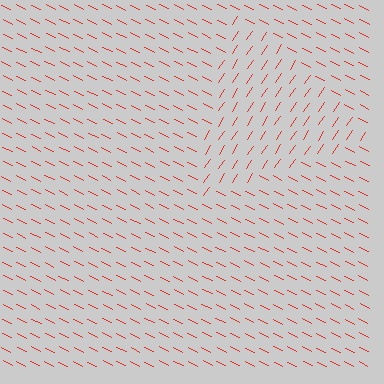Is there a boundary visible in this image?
Yes, there is a texture boundary formed by a change in line orientation.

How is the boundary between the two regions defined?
The boundary is defined purely by a change in line orientation (approximately 83 degrees difference). All lines are the same color and thickness.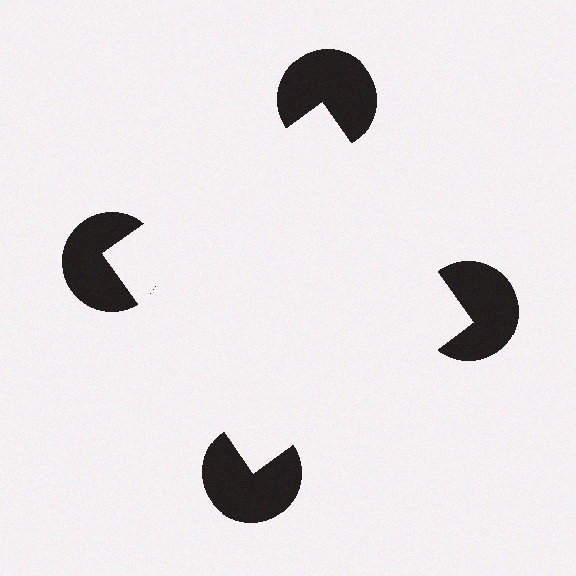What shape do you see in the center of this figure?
An illusory square — its edges are inferred from the aligned wedge cuts in the pac-man discs, not physically drawn.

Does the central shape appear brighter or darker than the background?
It typically appears slightly brighter than the background, even though no actual brightness change is drawn.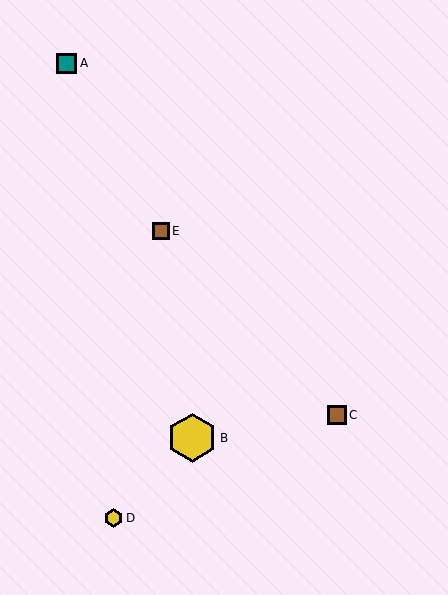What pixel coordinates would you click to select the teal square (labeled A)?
Click at (67, 63) to select the teal square A.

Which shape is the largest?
The yellow hexagon (labeled B) is the largest.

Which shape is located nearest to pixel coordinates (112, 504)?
The yellow hexagon (labeled D) at (114, 518) is nearest to that location.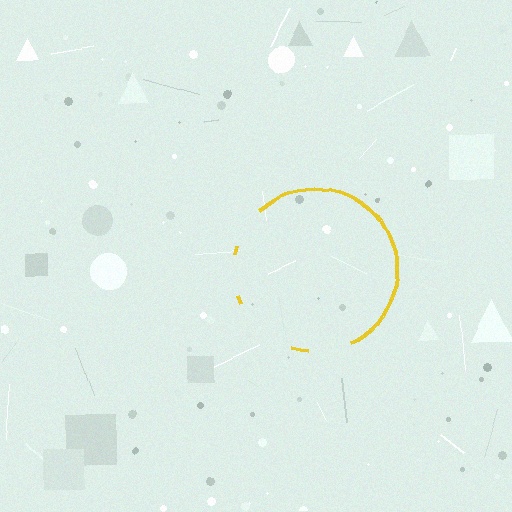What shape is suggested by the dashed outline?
The dashed outline suggests a circle.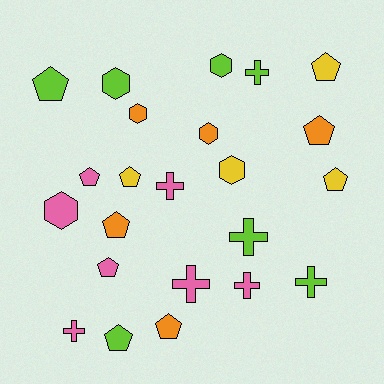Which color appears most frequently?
Pink, with 7 objects.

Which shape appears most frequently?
Pentagon, with 10 objects.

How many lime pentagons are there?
There are 2 lime pentagons.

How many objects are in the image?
There are 23 objects.